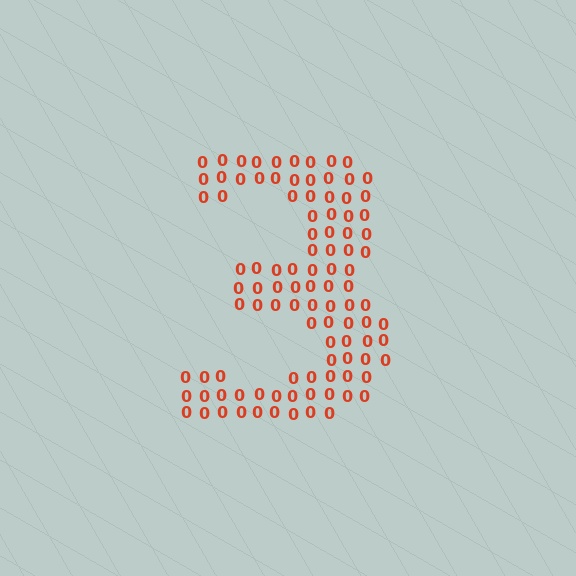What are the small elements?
The small elements are digit 0's.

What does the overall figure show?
The overall figure shows the digit 3.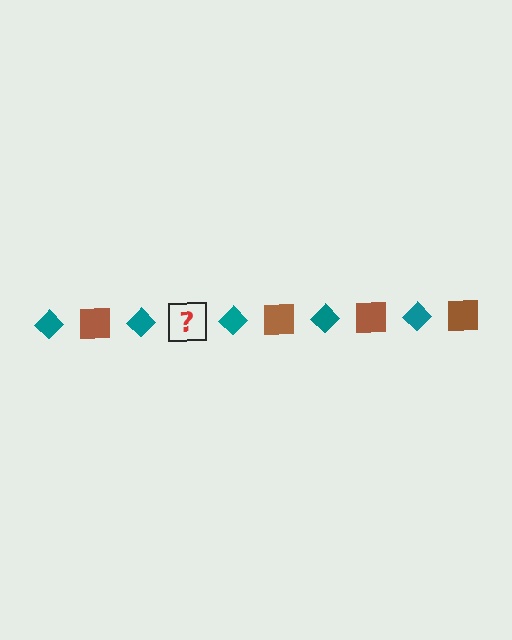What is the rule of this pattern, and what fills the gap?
The rule is that the pattern alternates between teal diamond and brown square. The gap should be filled with a brown square.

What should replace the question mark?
The question mark should be replaced with a brown square.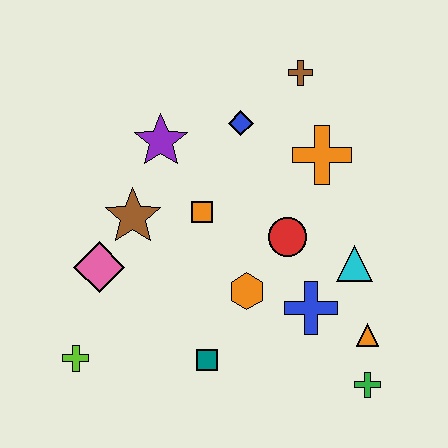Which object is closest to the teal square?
The orange hexagon is closest to the teal square.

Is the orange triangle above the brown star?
No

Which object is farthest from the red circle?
The lime cross is farthest from the red circle.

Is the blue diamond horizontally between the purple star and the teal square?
No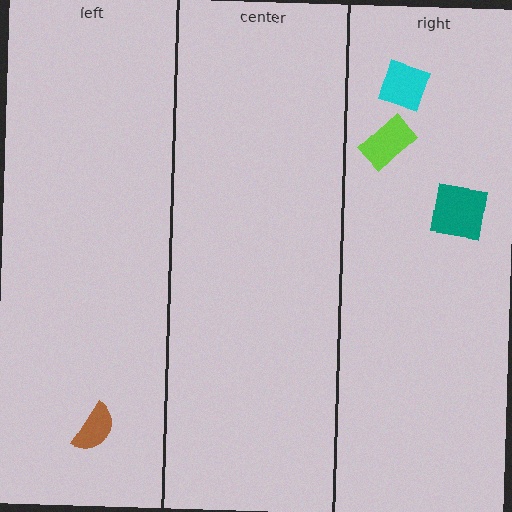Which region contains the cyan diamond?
The right region.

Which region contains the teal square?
The right region.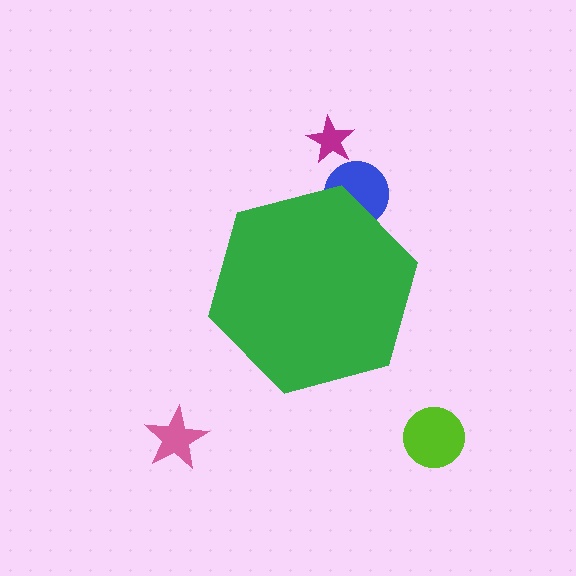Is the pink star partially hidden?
No, the pink star is fully visible.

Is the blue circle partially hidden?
Yes, the blue circle is partially hidden behind the green hexagon.